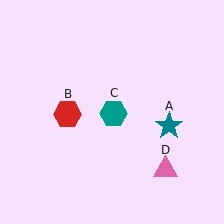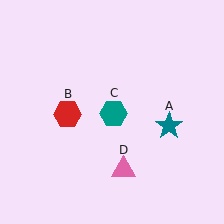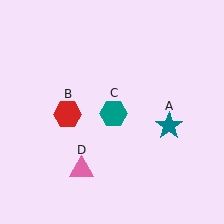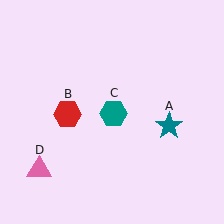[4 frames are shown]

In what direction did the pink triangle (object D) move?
The pink triangle (object D) moved left.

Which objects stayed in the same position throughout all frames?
Teal star (object A) and red hexagon (object B) and teal hexagon (object C) remained stationary.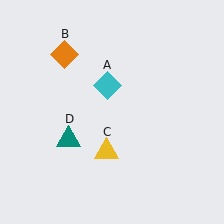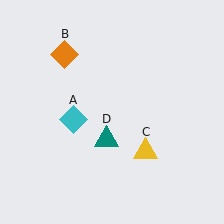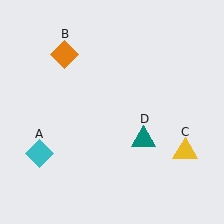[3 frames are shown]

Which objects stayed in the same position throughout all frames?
Orange diamond (object B) remained stationary.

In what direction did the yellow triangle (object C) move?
The yellow triangle (object C) moved right.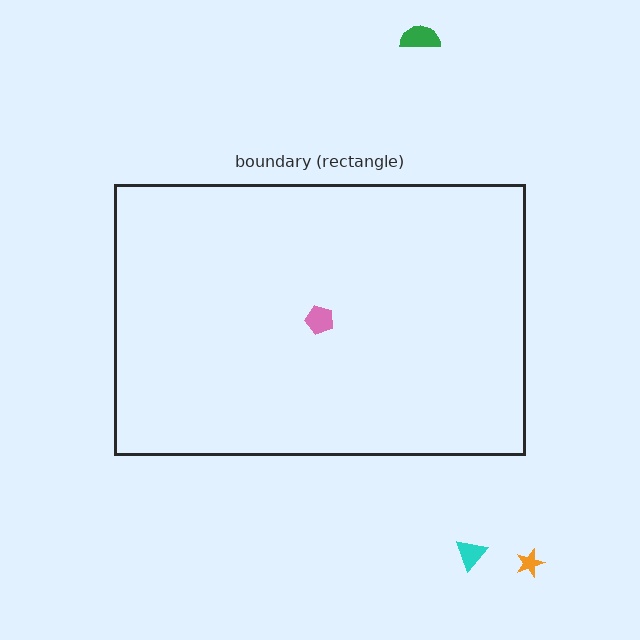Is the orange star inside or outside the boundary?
Outside.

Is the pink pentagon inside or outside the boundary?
Inside.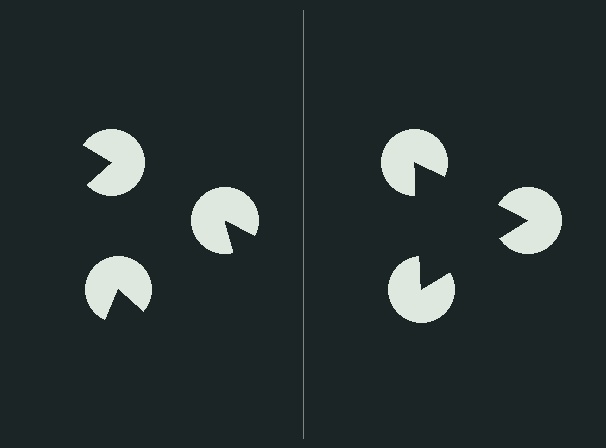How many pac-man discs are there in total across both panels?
6 — 3 on each side.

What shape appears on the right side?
An illusory triangle.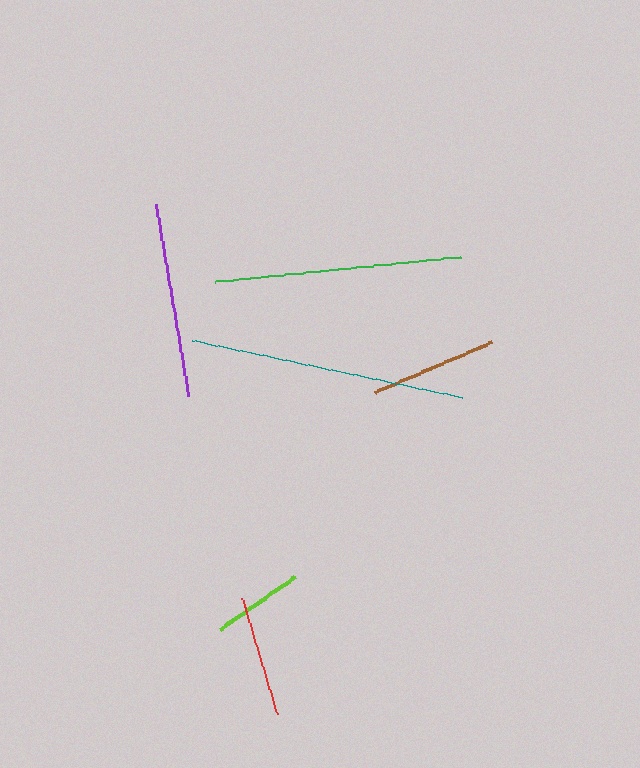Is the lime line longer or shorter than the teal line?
The teal line is longer than the lime line.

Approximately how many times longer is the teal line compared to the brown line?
The teal line is approximately 2.2 times the length of the brown line.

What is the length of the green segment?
The green segment is approximately 247 pixels long.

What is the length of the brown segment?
The brown segment is approximately 127 pixels long.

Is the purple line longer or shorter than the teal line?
The teal line is longer than the purple line.